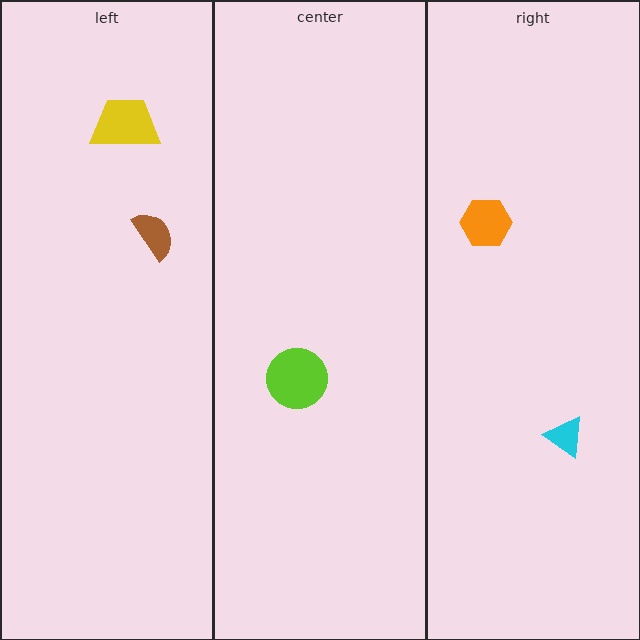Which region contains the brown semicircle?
The left region.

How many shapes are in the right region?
2.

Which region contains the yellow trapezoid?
The left region.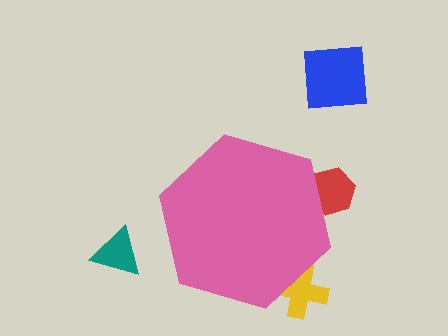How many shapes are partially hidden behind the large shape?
2 shapes are partially hidden.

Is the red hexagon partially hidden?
Yes, the red hexagon is partially hidden behind the pink hexagon.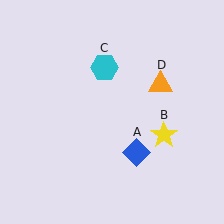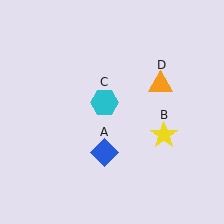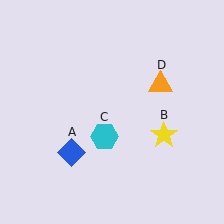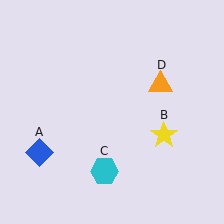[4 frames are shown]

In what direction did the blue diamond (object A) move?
The blue diamond (object A) moved left.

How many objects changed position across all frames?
2 objects changed position: blue diamond (object A), cyan hexagon (object C).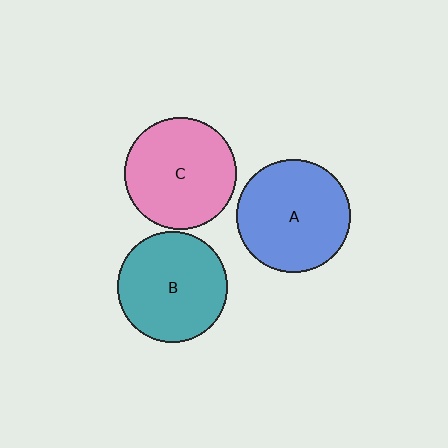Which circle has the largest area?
Circle A (blue).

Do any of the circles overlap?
No, none of the circles overlap.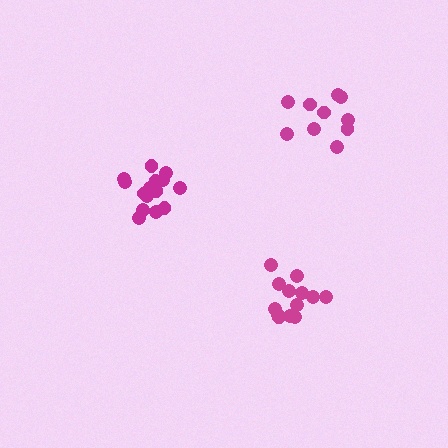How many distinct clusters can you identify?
There are 3 distinct clusters.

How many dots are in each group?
Group 1: 15 dots, Group 2: 13 dots, Group 3: 10 dots (38 total).